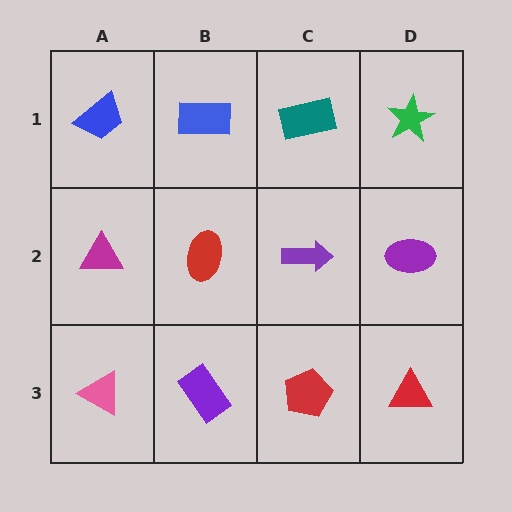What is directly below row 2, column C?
A red pentagon.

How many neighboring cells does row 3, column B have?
3.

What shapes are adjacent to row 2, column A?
A blue trapezoid (row 1, column A), a pink triangle (row 3, column A), a red ellipse (row 2, column B).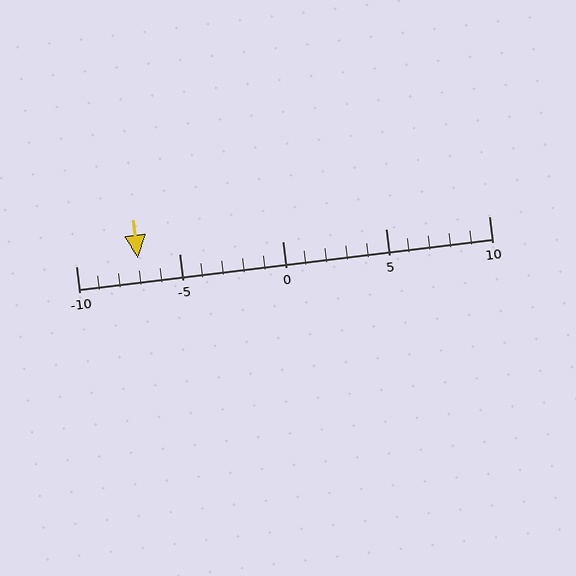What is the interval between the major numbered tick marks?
The major tick marks are spaced 5 units apart.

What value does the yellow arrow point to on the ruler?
The yellow arrow points to approximately -7.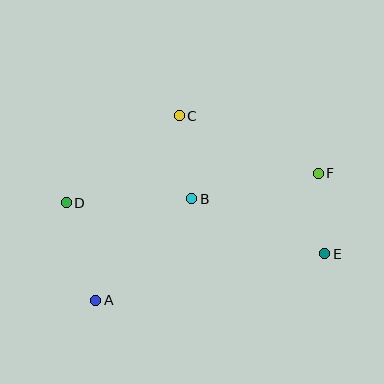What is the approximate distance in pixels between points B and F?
The distance between B and F is approximately 129 pixels.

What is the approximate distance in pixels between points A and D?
The distance between A and D is approximately 102 pixels.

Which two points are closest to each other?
Points E and F are closest to each other.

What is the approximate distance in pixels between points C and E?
The distance between C and E is approximately 200 pixels.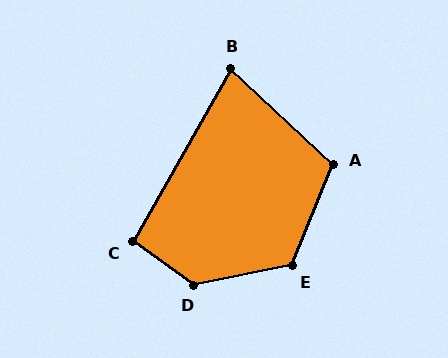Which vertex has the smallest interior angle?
B, at approximately 77 degrees.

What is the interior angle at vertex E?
Approximately 123 degrees (obtuse).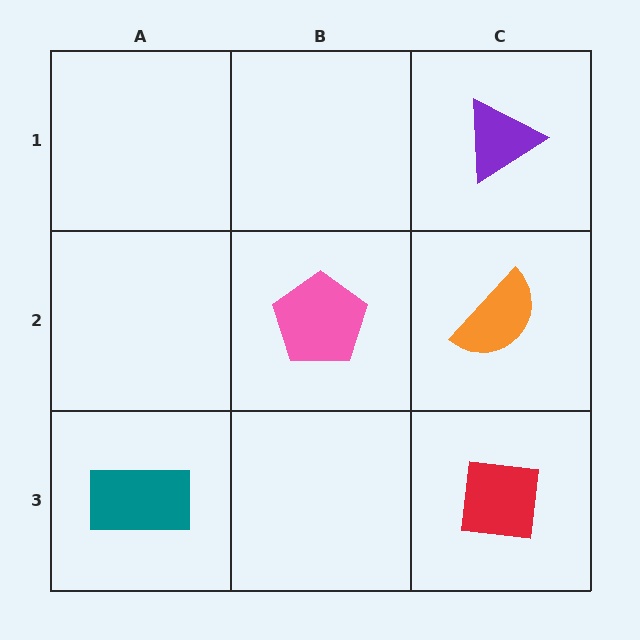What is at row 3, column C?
A red square.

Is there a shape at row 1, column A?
No, that cell is empty.